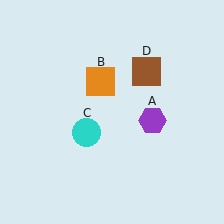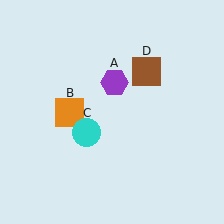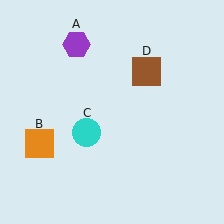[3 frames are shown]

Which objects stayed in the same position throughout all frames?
Cyan circle (object C) and brown square (object D) remained stationary.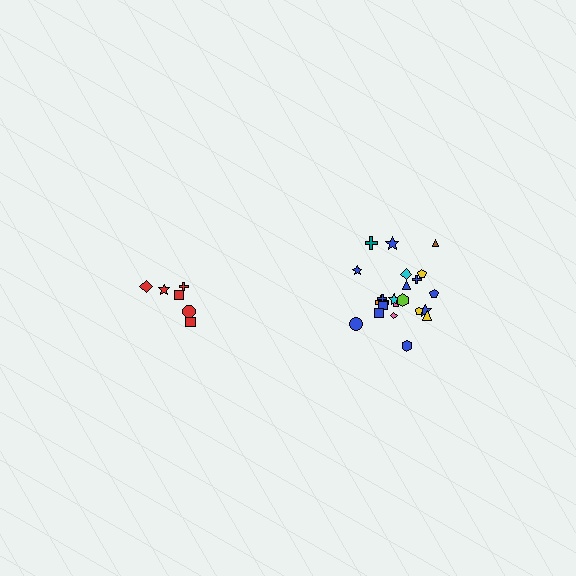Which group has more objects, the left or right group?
The right group.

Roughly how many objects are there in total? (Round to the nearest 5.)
Roughly 30 objects in total.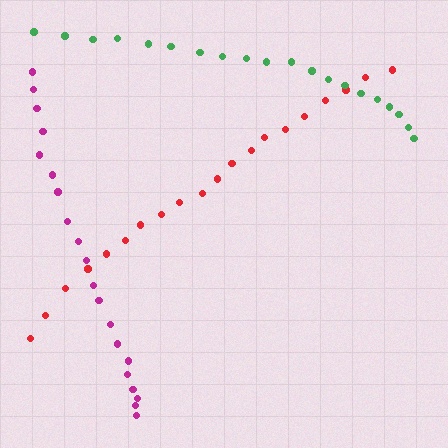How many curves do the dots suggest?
There are 3 distinct paths.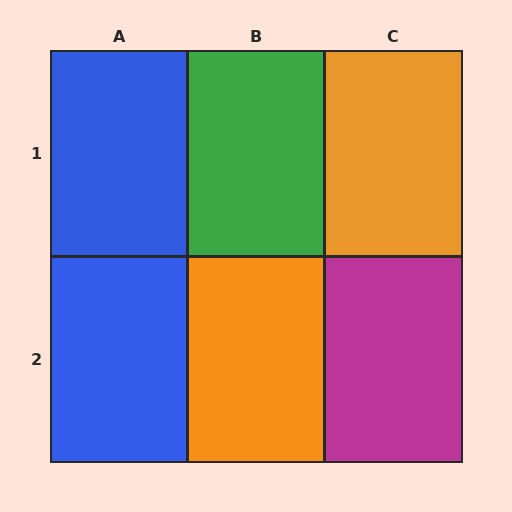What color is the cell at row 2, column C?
Magenta.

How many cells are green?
1 cell is green.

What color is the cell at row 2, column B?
Orange.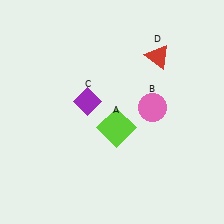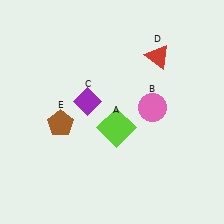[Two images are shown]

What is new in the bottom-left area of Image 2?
A brown pentagon (E) was added in the bottom-left area of Image 2.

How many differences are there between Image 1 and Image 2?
There is 1 difference between the two images.